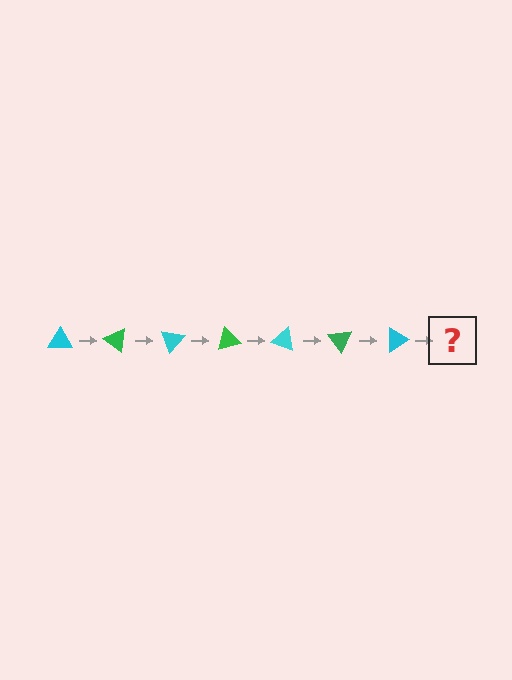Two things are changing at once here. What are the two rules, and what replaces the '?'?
The two rules are that it rotates 35 degrees each step and the color cycles through cyan and green. The '?' should be a green triangle, rotated 245 degrees from the start.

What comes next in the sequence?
The next element should be a green triangle, rotated 245 degrees from the start.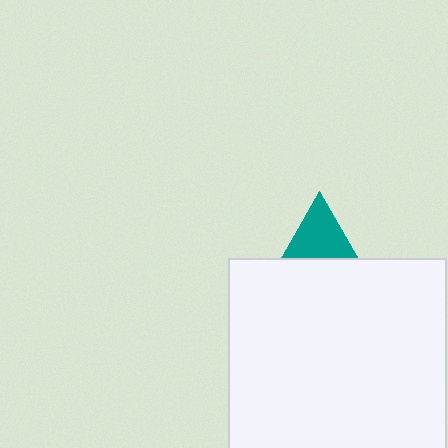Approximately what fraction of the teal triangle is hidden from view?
Roughly 67% of the teal triangle is hidden behind the white rectangle.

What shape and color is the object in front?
The object in front is a white rectangle.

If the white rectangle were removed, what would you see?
You would see the complete teal triangle.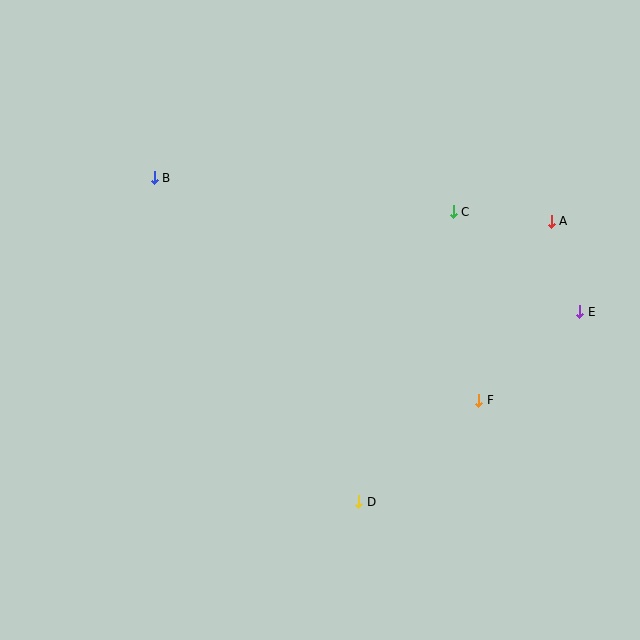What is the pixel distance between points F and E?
The distance between F and E is 134 pixels.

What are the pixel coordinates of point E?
Point E is at (580, 312).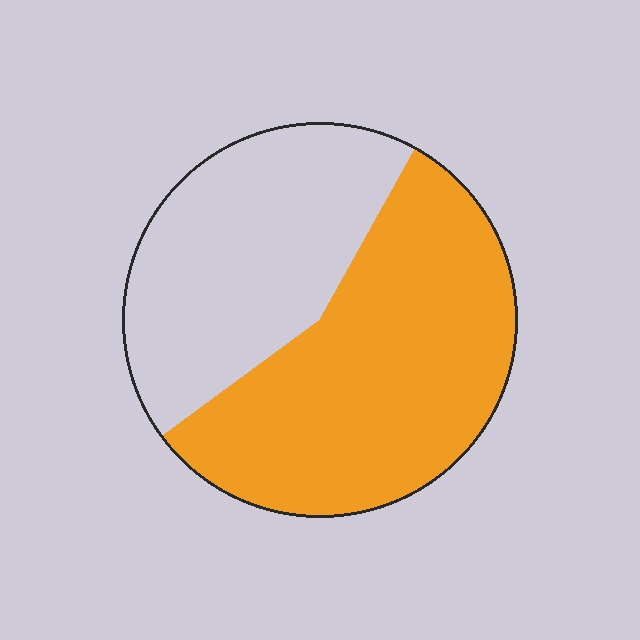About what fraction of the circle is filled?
About three fifths (3/5).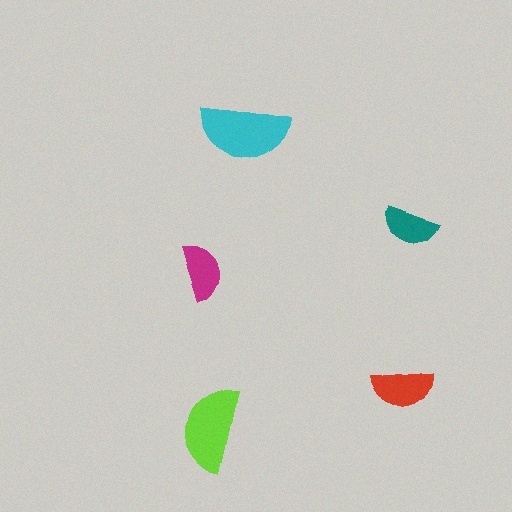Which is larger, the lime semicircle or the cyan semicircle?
The cyan one.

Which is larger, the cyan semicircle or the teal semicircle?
The cyan one.